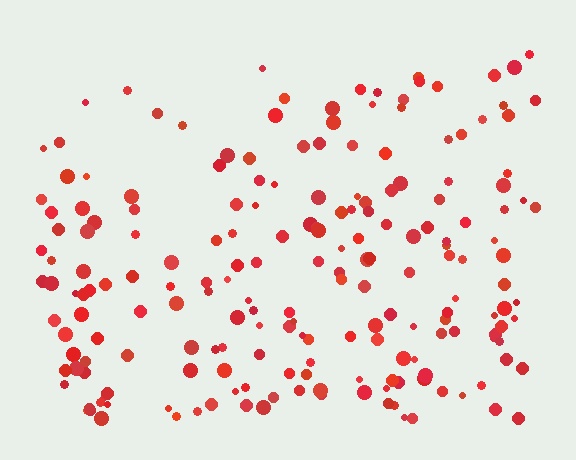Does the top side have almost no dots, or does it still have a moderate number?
Still a moderate number, just noticeably fewer than the bottom.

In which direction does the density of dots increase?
From top to bottom, with the bottom side densest.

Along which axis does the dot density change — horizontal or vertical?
Vertical.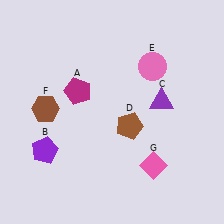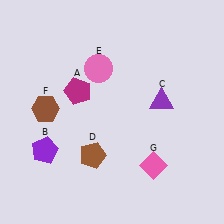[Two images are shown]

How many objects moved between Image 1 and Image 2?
2 objects moved between the two images.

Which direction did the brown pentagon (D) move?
The brown pentagon (D) moved left.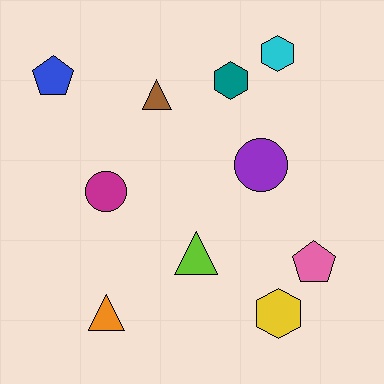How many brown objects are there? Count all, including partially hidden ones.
There is 1 brown object.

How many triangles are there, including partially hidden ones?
There are 3 triangles.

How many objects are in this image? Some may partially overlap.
There are 10 objects.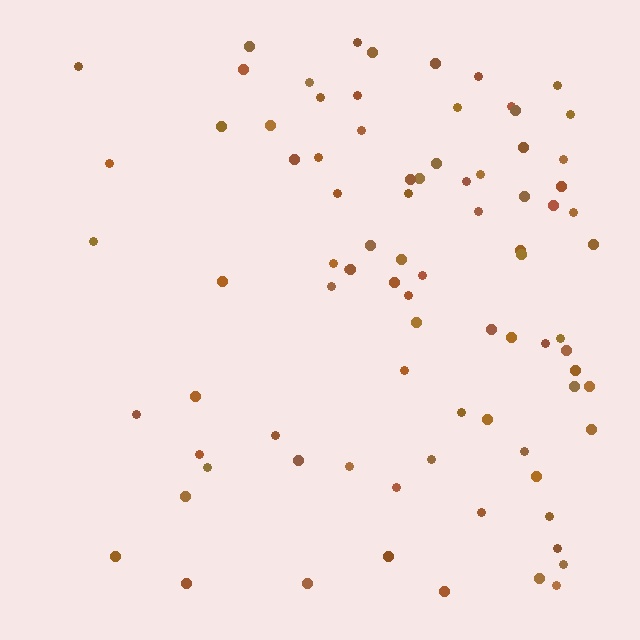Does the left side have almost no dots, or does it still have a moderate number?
Still a moderate number, just noticeably fewer than the right.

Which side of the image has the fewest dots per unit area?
The left.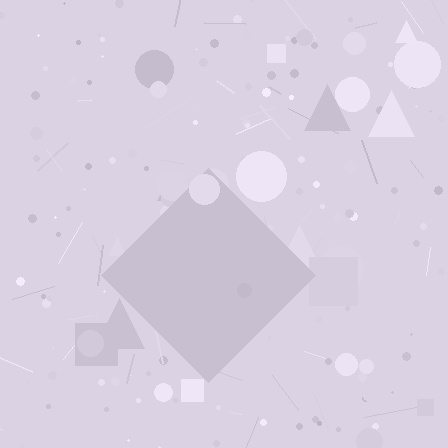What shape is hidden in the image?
A diamond is hidden in the image.